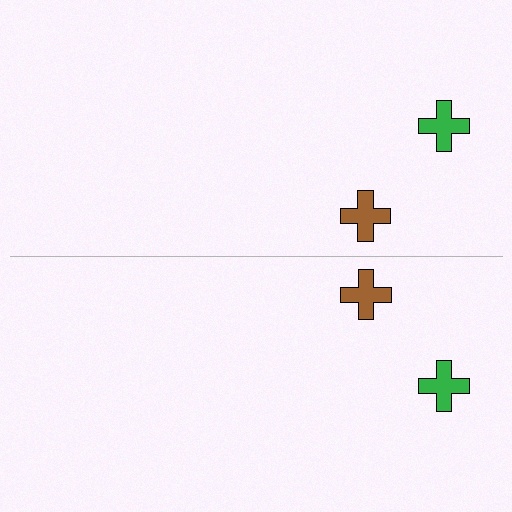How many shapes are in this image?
There are 4 shapes in this image.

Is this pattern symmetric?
Yes, this pattern has bilateral (reflection) symmetry.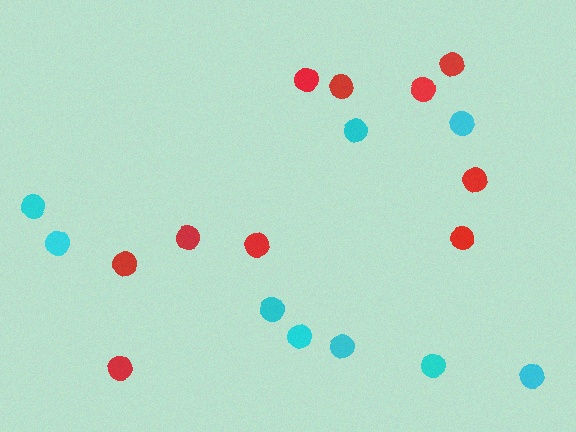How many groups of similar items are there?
There are 2 groups: one group of red circles (10) and one group of cyan circles (9).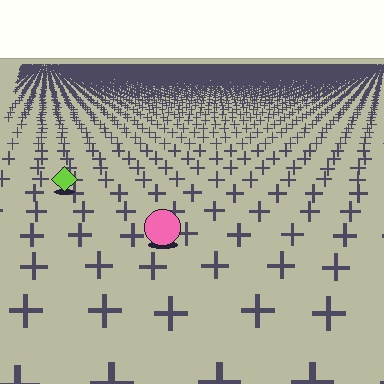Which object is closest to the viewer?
The pink circle is closest. The texture marks near it are larger and more spread out.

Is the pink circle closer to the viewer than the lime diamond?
Yes. The pink circle is closer — you can tell from the texture gradient: the ground texture is coarser near it.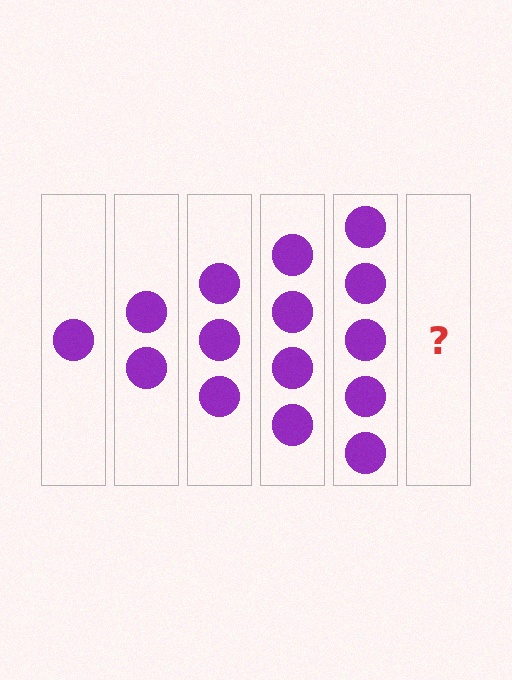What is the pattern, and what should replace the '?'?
The pattern is that each step adds one more circle. The '?' should be 6 circles.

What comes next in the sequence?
The next element should be 6 circles.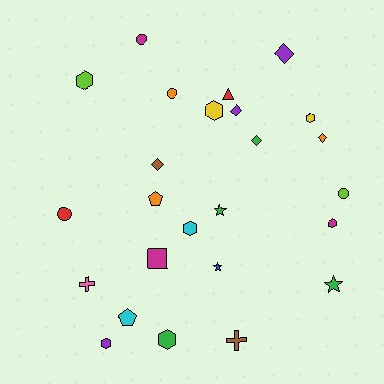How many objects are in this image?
There are 25 objects.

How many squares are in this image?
There is 1 square.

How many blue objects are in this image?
There is 1 blue object.